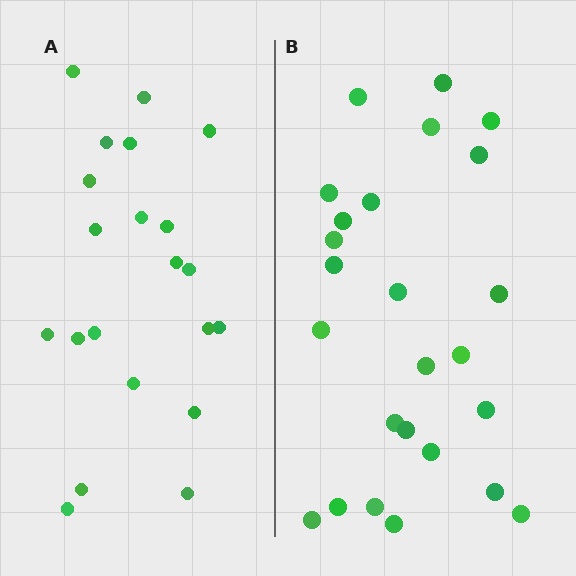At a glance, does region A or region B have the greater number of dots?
Region B (the right region) has more dots.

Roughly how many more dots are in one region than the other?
Region B has about 4 more dots than region A.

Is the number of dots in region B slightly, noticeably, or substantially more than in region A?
Region B has only slightly more — the two regions are fairly close. The ratio is roughly 1.2 to 1.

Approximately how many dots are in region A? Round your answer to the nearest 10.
About 20 dots. (The exact count is 21, which rounds to 20.)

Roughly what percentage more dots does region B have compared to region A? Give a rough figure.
About 20% more.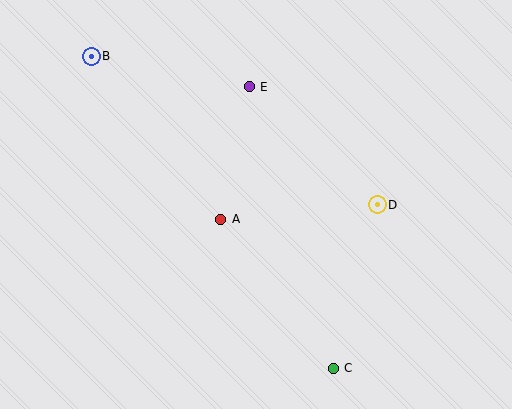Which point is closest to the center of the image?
Point A at (221, 219) is closest to the center.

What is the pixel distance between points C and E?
The distance between C and E is 294 pixels.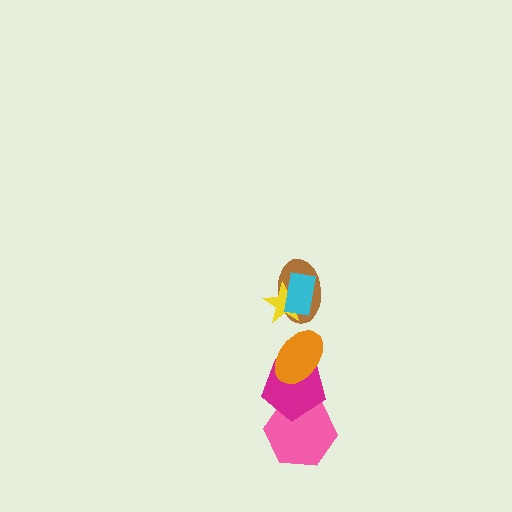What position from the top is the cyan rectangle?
The cyan rectangle is 1st from the top.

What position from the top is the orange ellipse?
The orange ellipse is 4th from the top.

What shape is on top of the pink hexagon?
The magenta pentagon is on top of the pink hexagon.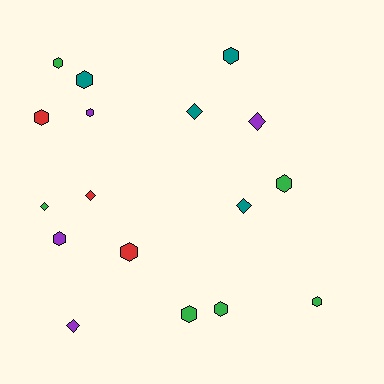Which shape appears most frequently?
Hexagon, with 11 objects.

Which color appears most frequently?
Green, with 6 objects.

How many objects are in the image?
There are 17 objects.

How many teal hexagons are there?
There are 2 teal hexagons.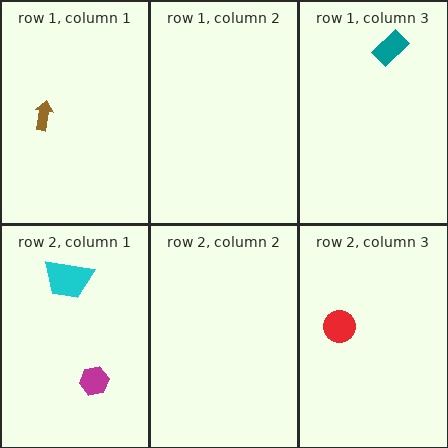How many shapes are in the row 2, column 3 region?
1.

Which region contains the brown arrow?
The row 1, column 1 region.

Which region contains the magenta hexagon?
The row 2, column 1 region.